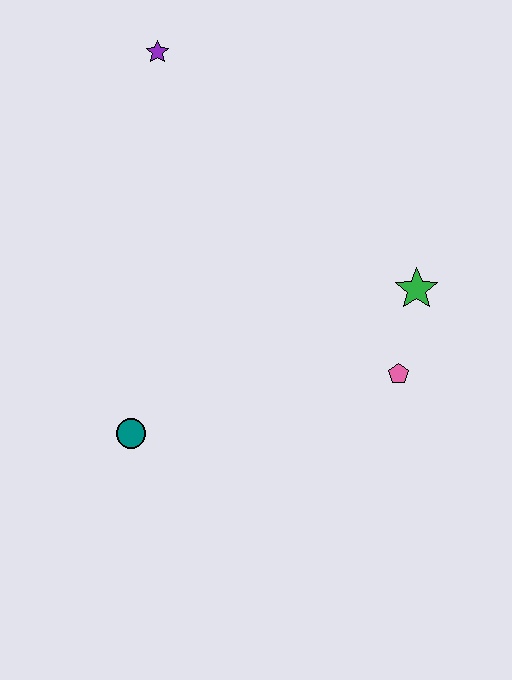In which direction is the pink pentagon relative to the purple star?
The pink pentagon is below the purple star.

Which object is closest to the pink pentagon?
The green star is closest to the pink pentagon.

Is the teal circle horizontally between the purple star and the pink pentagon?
No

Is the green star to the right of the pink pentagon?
Yes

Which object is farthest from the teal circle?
The purple star is farthest from the teal circle.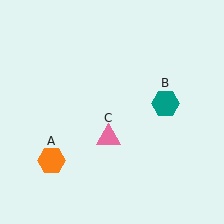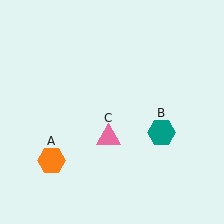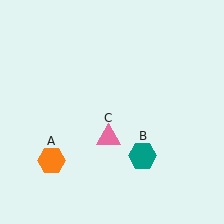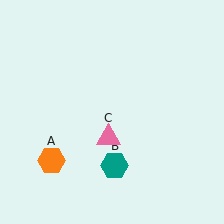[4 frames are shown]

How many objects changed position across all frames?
1 object changed position: teal hexagon (object B).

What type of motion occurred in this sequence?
The teal hexagon (object B) rotated clockwise around the center of the scene.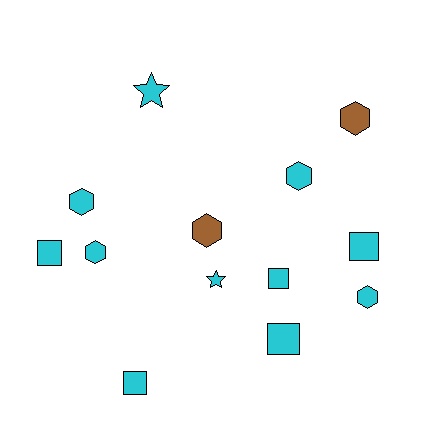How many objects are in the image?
There are 13 objects.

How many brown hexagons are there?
There are 2 brown hexagons.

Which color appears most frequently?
Cyan, with 11 objects.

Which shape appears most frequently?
Hexagon, with 6 objects.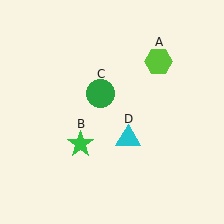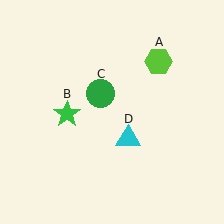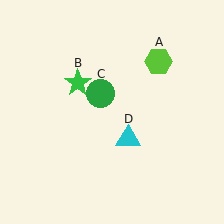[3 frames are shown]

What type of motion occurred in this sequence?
The green star (object B) rotated clockwise around the center of the scene.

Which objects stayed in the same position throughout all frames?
Lime hexagon (object A) and green circle (object C) and cyan triangle (object D) remained stationary.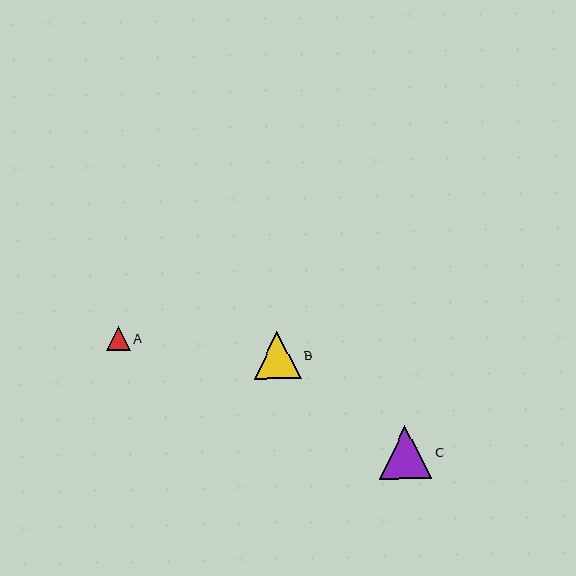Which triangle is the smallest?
Triangle A is the smallest with a size of approximately 24 pixels.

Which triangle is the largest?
Triangle C is the largest with a size of approximately 52 pixels.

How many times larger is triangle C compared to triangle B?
Triangle C is approximately 1.1 times the size of triangle B.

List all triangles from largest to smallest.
From largest to smallest: C, B, A.